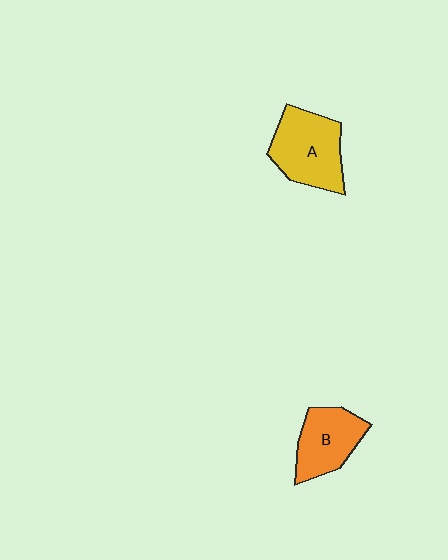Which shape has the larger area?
Shape A (yellow).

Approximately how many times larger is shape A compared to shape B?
Approximately 1.3 times.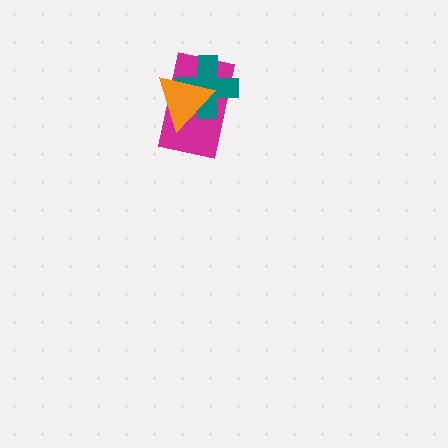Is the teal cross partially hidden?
Yes, it is partially covered by another shape.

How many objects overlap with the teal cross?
2 objects overlap with the teal cross.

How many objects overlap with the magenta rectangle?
2 objects overlap with the magenta rectangle.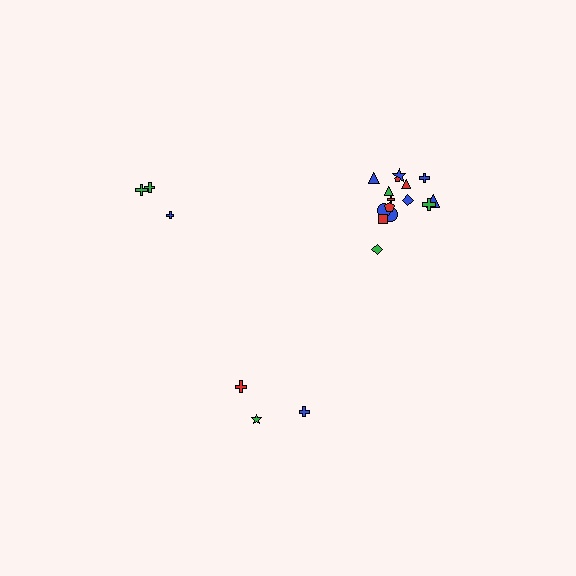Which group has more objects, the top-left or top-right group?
The top-right group.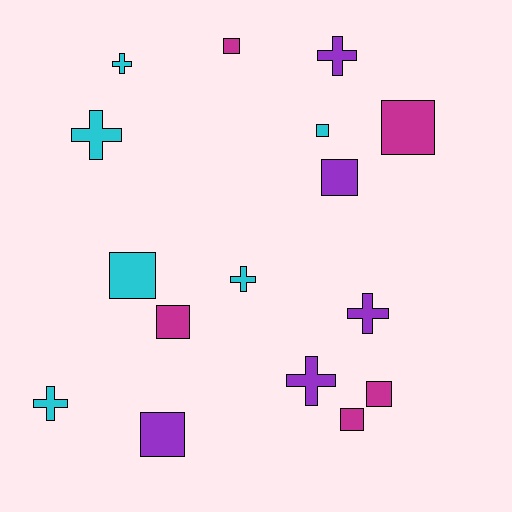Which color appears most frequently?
Cyan, with 6 objects.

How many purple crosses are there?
There are 3 purple crosses.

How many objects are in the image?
There are 16 objects.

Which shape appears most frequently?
Square, with 9 objects.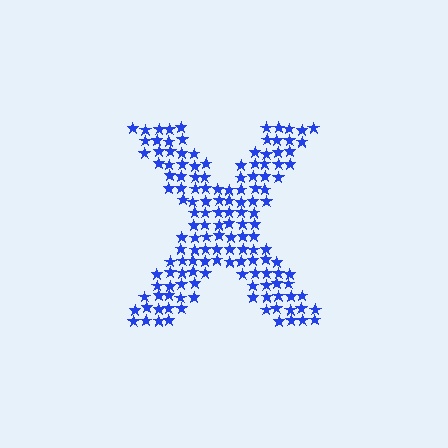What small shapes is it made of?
It is made of small stars.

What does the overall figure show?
The overall figure shows the letter X.